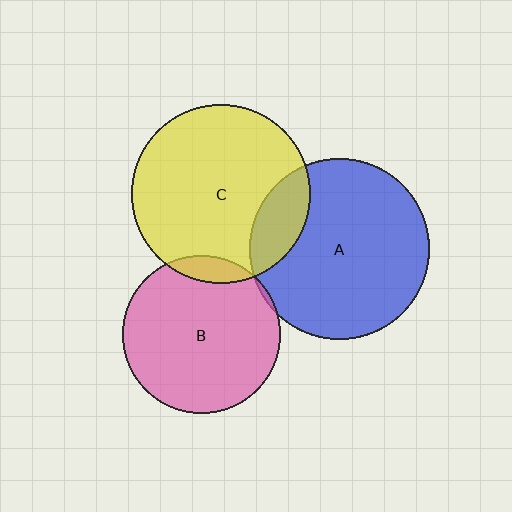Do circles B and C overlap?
Yes.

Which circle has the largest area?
Circle A (blue).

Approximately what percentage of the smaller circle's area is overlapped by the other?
Approximately 10%.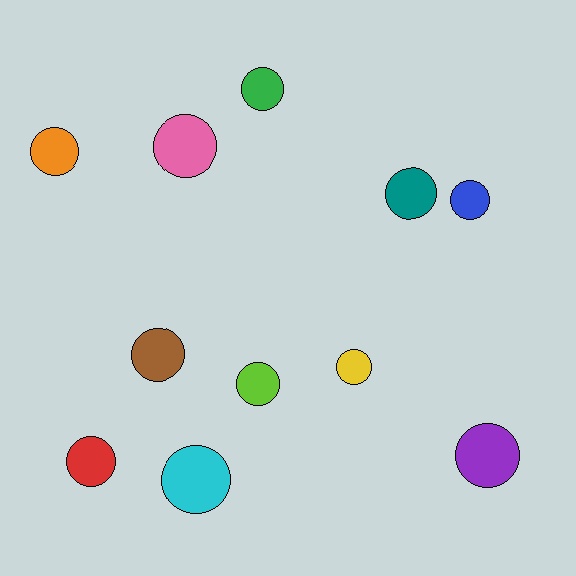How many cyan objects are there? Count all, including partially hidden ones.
There is 1 cyan object.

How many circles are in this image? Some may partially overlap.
There are 11 circles.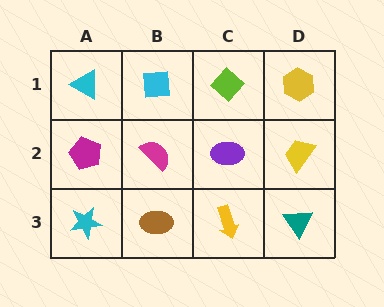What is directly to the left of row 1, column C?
A cyan square.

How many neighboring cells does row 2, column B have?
4.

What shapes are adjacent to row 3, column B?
A magenta semicircle (row 2, column B), a cyan star (row 3, column A), a yellow arrow (row 3, column C).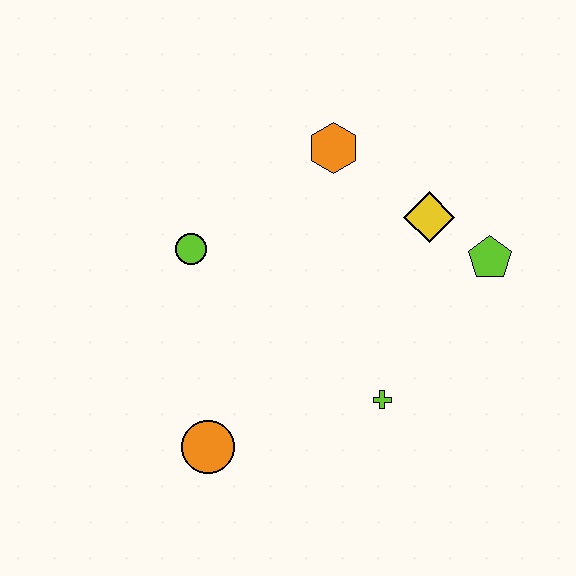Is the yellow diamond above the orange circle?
Yes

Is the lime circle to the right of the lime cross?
No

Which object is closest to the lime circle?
The orange hexagon is closest to the lime circle.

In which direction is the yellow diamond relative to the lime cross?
The yellow diamond is above the lime cross.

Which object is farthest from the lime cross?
The orange hexagon is farthest from the lime cross.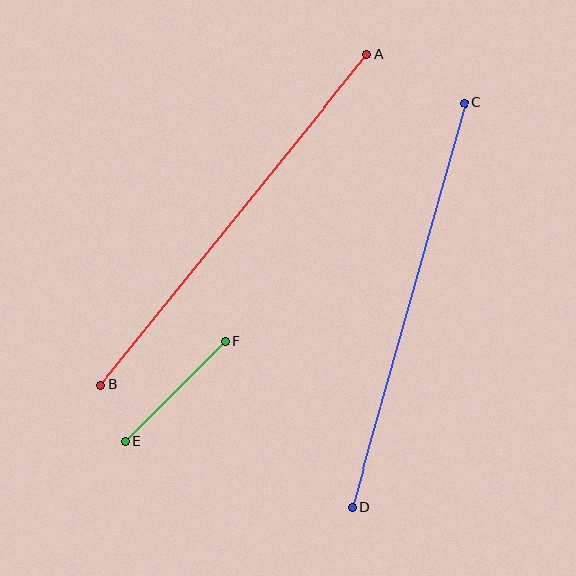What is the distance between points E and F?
The distance is approximately 141 pixels.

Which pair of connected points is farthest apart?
Points A and B are farthest apart.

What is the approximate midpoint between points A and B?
The midpoint is at approximately (234, 219) pixels.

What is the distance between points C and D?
The distance is approximately 420 pixels.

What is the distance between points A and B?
The distance is approximately 424 pixels.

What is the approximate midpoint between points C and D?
The midpoint is at approximately (408, 305) pixels.